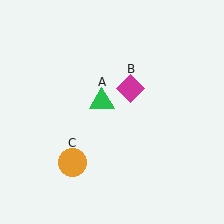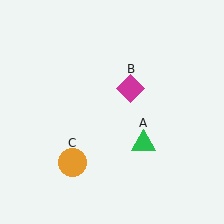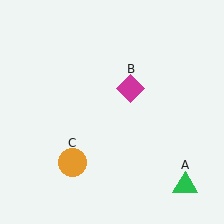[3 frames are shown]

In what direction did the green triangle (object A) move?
The green triangle (object A) moved down and to the right.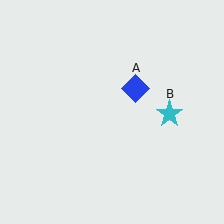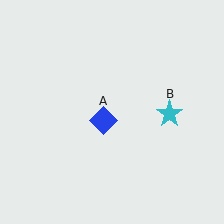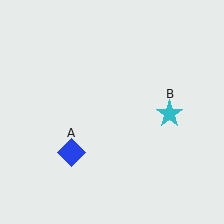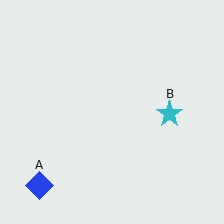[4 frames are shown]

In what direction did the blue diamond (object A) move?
The blue diamond (object A) moved down and to the left.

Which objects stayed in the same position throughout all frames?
Cyan star (object B) remained stationary.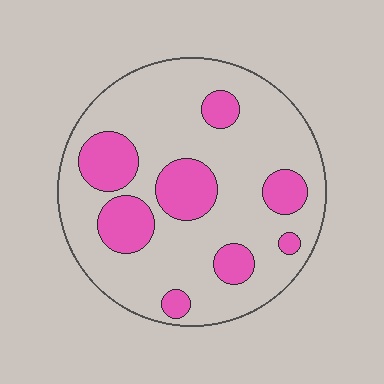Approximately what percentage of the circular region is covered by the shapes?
Approximately 25%.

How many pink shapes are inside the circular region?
8.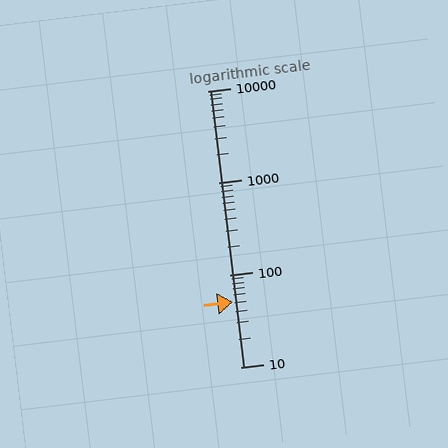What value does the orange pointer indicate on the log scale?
The pointer indicates approximately 51.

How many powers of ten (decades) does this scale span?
The scale spans 3 decades, from 10 to 10000.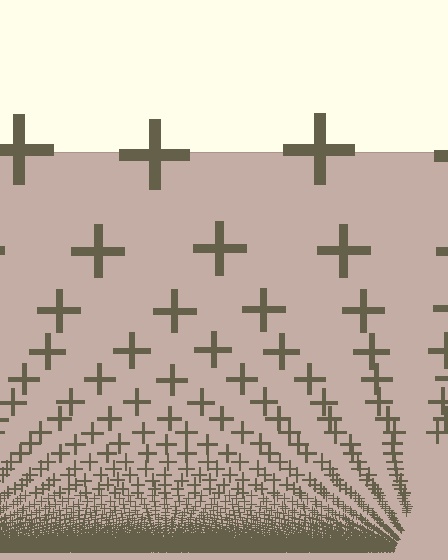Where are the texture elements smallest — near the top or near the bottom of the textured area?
Near the bottom.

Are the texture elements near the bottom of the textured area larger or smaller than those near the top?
Smaller. The gradient is inverted — elements near the bottom are smaller and denser.